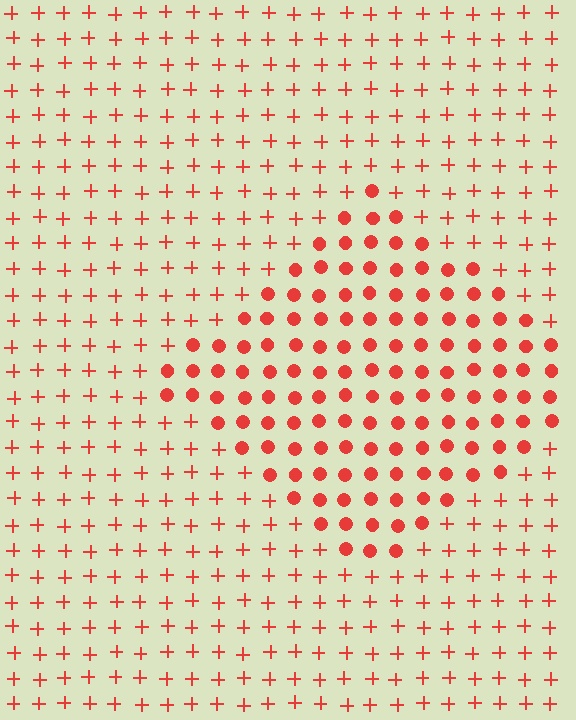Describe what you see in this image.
The image is filled with small red elements arranged in a uniform grid. A diamond-shaped region contains circles, while the surrounding area contains plus signs. The boundary is defined purely by the change in element shape.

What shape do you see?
I see a diamond.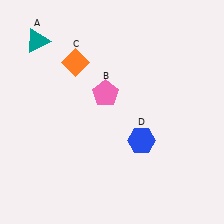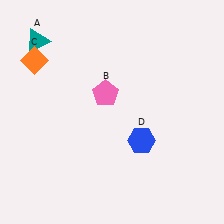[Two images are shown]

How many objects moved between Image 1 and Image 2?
1 object moved between the two images.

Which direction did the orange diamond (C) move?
The orange diamond (C) moved left.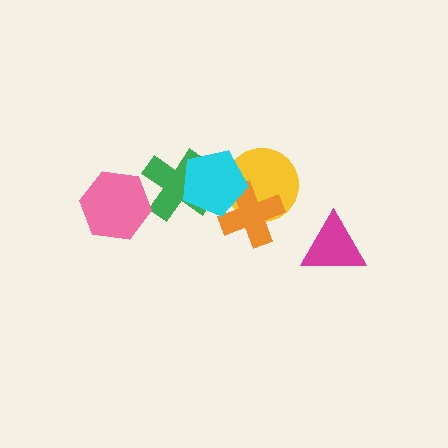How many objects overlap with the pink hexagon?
0 objects overlap with the pink hexagon.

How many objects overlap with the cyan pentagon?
3 objects overlap with the cyan pentagon.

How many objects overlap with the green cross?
1 object overlaps with the green cross.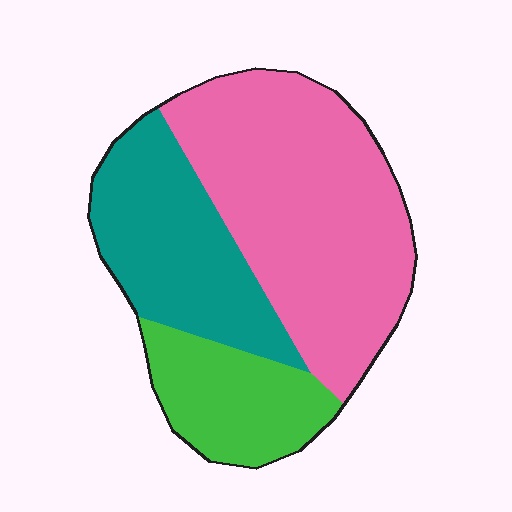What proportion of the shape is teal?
Teal takes up between a quarter and a half of the shape.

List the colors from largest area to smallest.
From largest to smallest: pink, teal, green.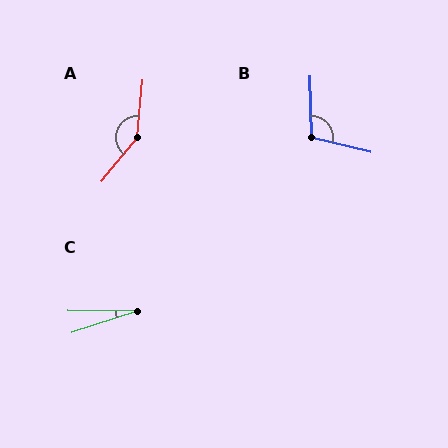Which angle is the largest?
A, at approximately 146 degrees.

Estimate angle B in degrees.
Approximately 106 degrees.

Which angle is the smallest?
C, at approximately 18 degrees.